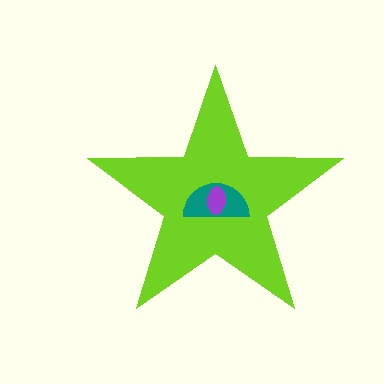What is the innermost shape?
The purple ellipse.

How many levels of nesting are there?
3.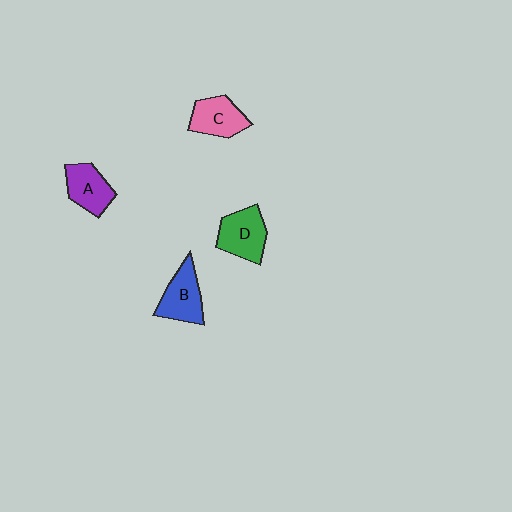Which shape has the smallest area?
Shape C (pink).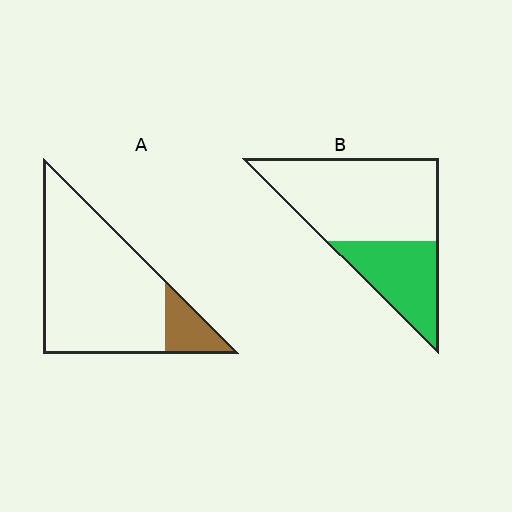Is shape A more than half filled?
No.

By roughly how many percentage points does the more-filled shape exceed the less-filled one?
By roughly 20 percentage points (B over A).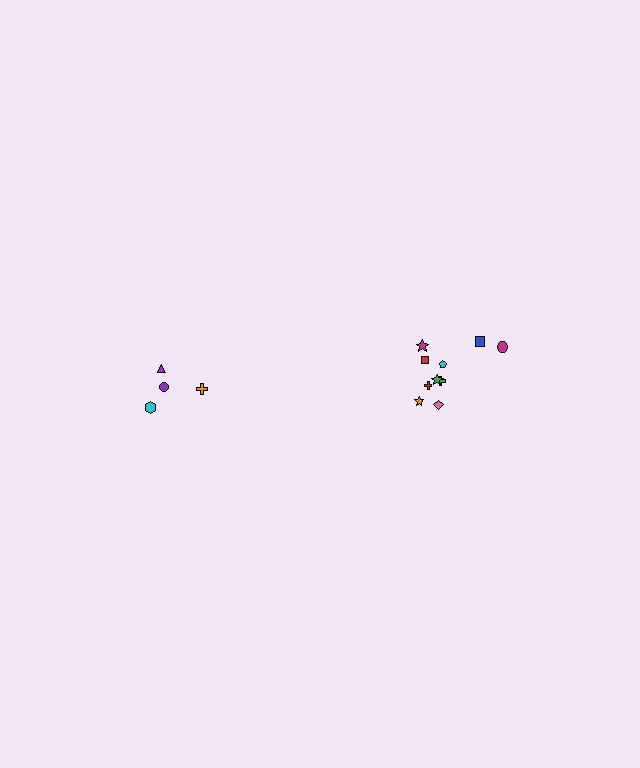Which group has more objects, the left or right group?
The right group.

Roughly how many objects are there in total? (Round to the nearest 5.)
Roughly 15 objects in total.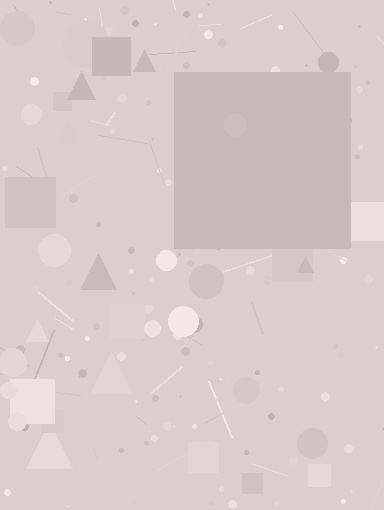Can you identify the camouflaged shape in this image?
The camouflaged shape is a square.